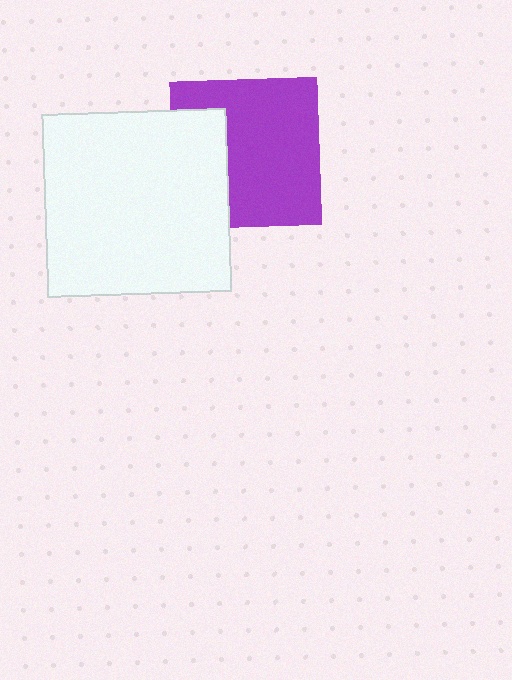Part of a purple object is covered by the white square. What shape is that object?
It is a square.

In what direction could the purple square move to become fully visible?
The purple square could move right. That would shift it out from behind the white square entirely.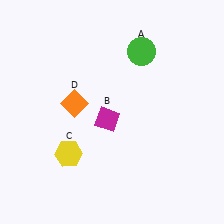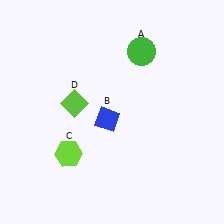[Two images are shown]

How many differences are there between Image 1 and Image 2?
There are 3 differences between the two images.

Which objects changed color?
B changed from magenta to blue. C changed from yellow to lime. D changed from orange to lime.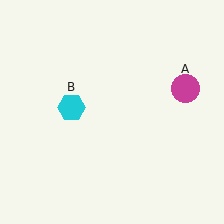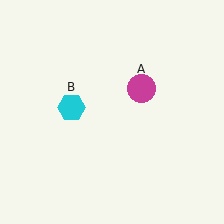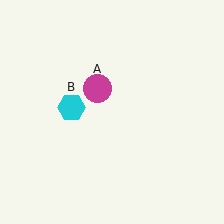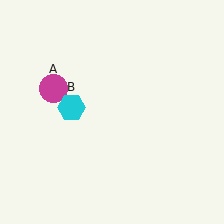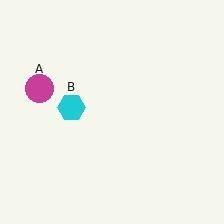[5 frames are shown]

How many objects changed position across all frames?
1 object changed position: magenta circle (object A).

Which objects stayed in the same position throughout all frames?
Cyan hexagon (object B) remained stationary.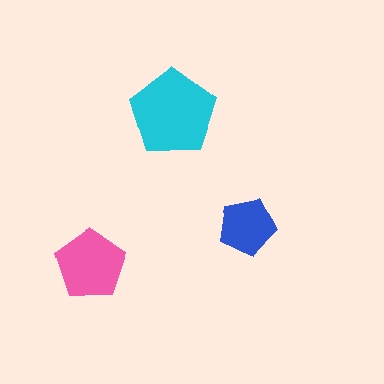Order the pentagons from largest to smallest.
the cyan one, the pink one, the blue one.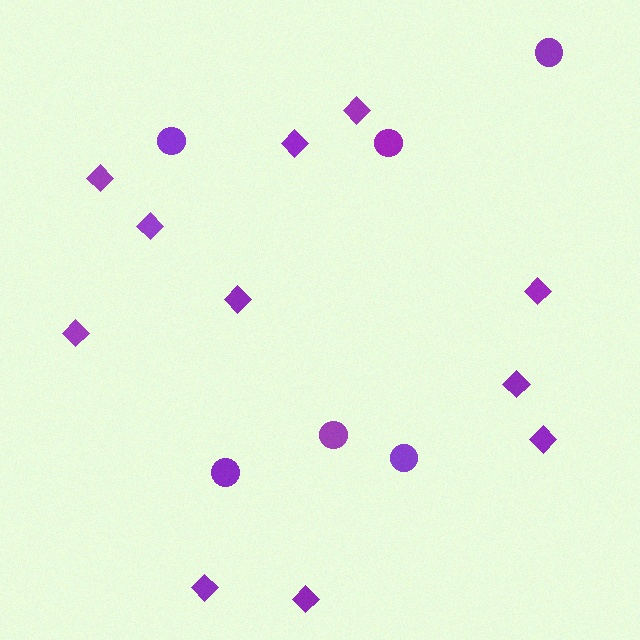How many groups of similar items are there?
There are 2 groups: one group of circles (6) and one group of diamonds (11).